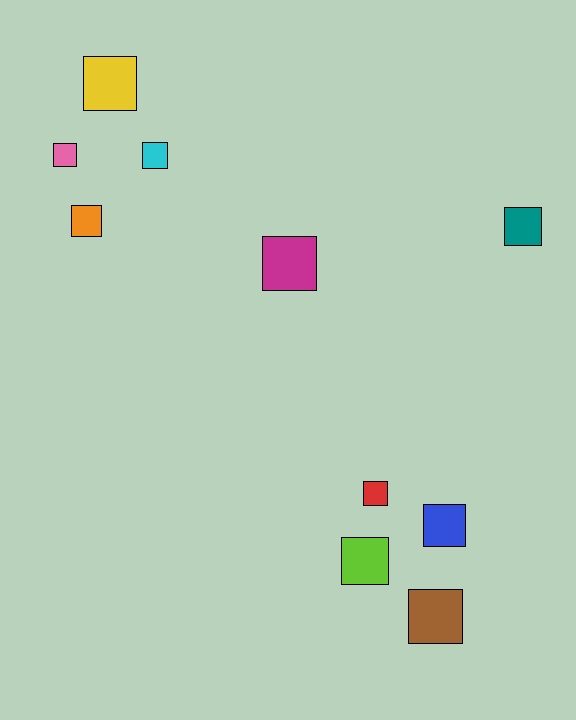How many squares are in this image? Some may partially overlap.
There are 10 squares.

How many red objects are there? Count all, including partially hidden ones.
There is 1 red object.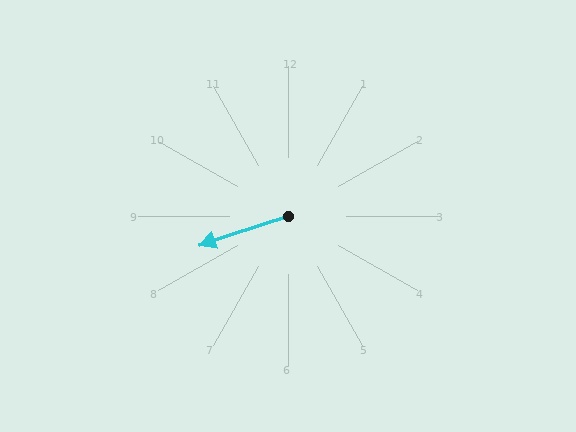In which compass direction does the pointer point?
West.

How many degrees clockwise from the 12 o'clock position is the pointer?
Approximately 252 degrees.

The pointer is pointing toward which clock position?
Roughly 8 o'clock.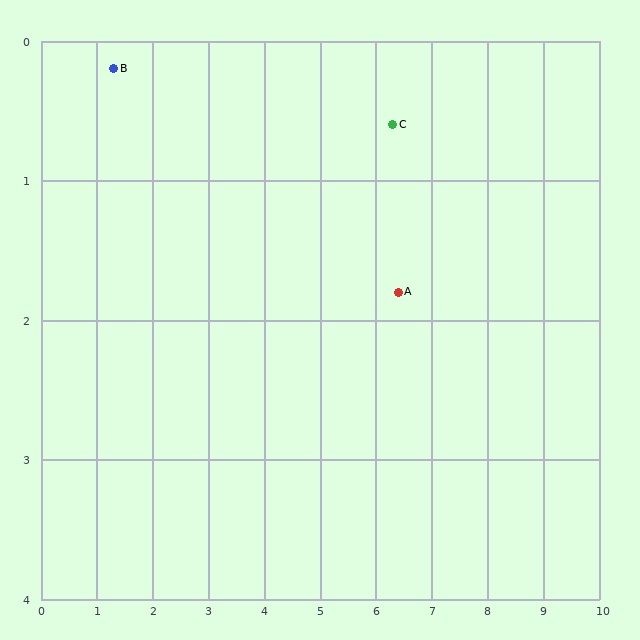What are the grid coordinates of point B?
Point B is at approximately (1.3, 0.2).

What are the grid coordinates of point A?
Point A is at approximately (6.4, 1.8).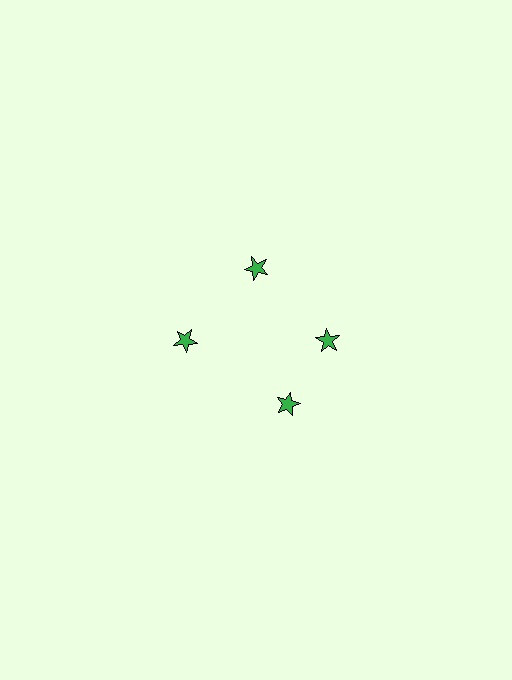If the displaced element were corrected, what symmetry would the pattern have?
It would have 4-fold rotational symmetry — the pattern would map onto itself every 90 degrees.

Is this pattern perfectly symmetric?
No. The 4 green stars are arranged in a ring, but one element near the 6 o'clock position is rotated out of alignment along the ring, breaking the 4-fold rotational symmetry.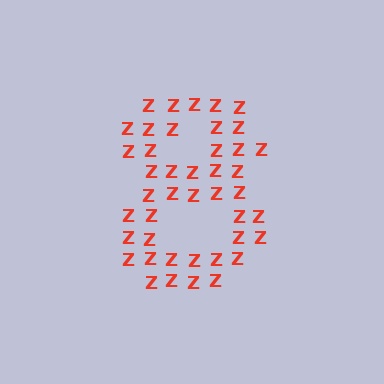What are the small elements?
The small elements are letter Z's.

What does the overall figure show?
The overall figure shows the digit 8.